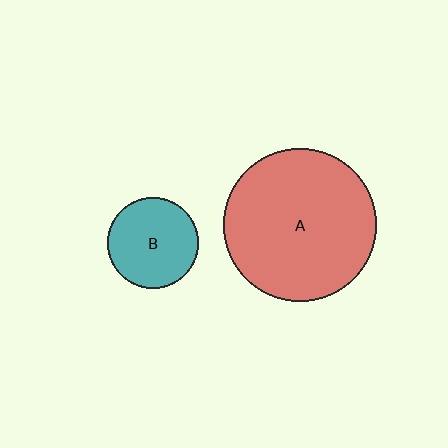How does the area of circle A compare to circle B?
Approximately 2.8 times.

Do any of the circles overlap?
No, none of the circles overlap.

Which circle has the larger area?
Circle A (red).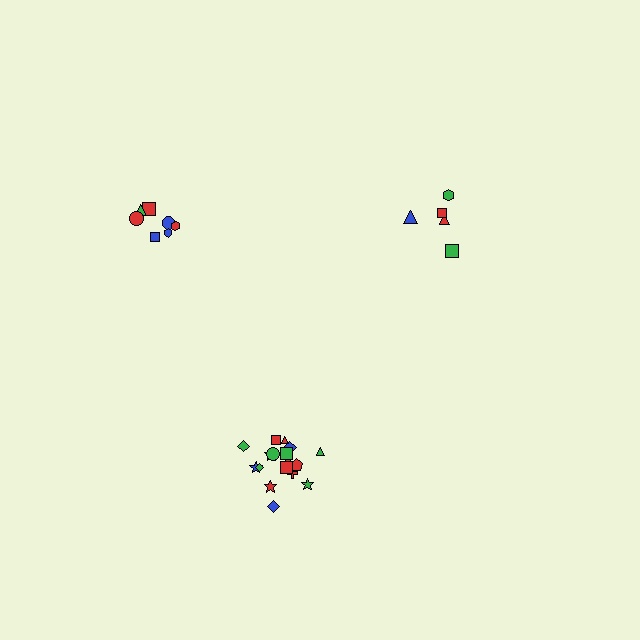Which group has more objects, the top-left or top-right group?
The top-left group.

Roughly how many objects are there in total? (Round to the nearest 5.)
Roughly 30 objects in total.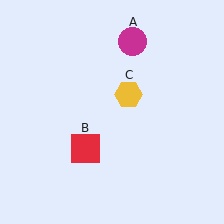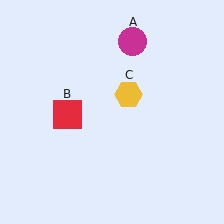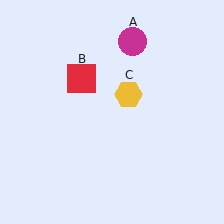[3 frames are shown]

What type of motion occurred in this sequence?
The red square (object B) rotated clockwise around the center of the scene.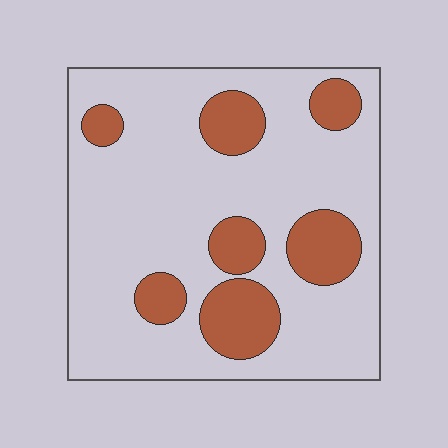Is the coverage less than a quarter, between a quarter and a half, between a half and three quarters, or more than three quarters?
Less than a quarter.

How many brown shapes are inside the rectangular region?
7.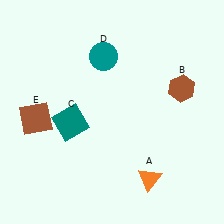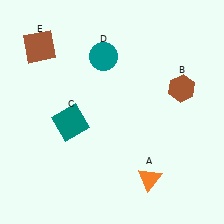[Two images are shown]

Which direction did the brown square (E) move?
The brown square (E) moved up.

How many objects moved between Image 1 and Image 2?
1 object moved between the two images.